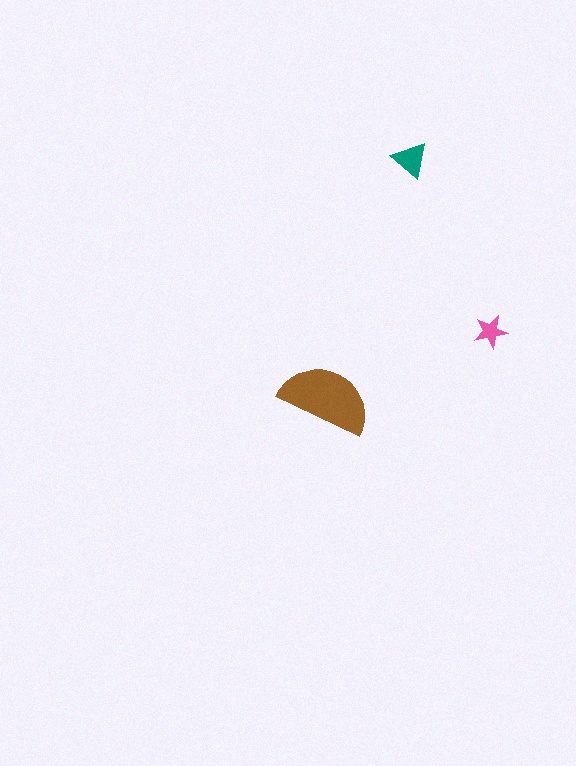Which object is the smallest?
The pink star.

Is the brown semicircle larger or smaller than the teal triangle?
Larger.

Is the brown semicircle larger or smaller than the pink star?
Larger.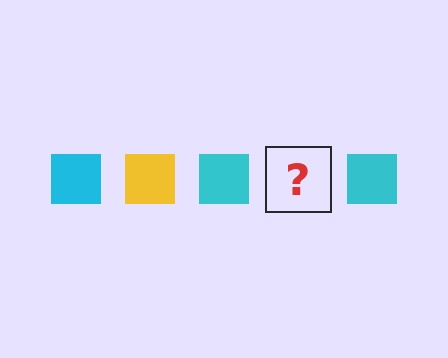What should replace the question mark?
The question mark should be replaced with a yellow square.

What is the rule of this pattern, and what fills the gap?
The rule is that the pattern cycles through cyan, yellow squares. The gap should be filled with a yellow square.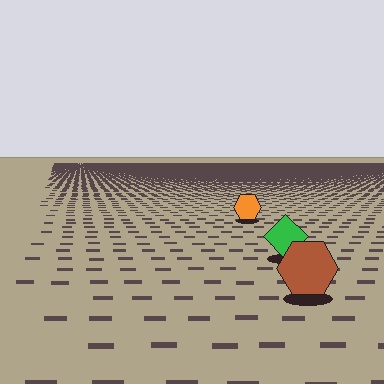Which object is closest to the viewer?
The brown hexagon is closest. The texture marks near it are larger and more spread out.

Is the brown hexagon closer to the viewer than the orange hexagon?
Yes. The brown hexagon is closer — you can tell from the texture gradient: the ground texture is coarser near it.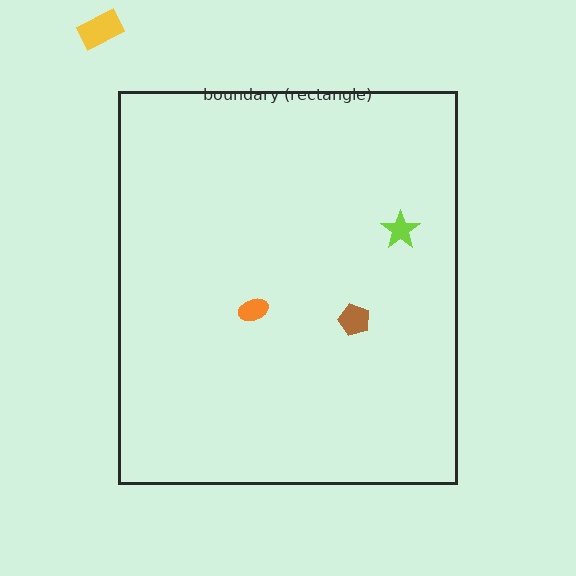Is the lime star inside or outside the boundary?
Inside.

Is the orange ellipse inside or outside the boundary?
Inside.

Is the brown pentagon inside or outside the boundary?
Inside.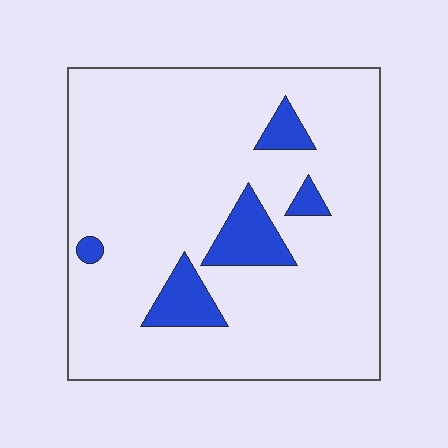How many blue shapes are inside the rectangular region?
5.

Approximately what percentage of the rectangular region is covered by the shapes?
Approximately 10%.